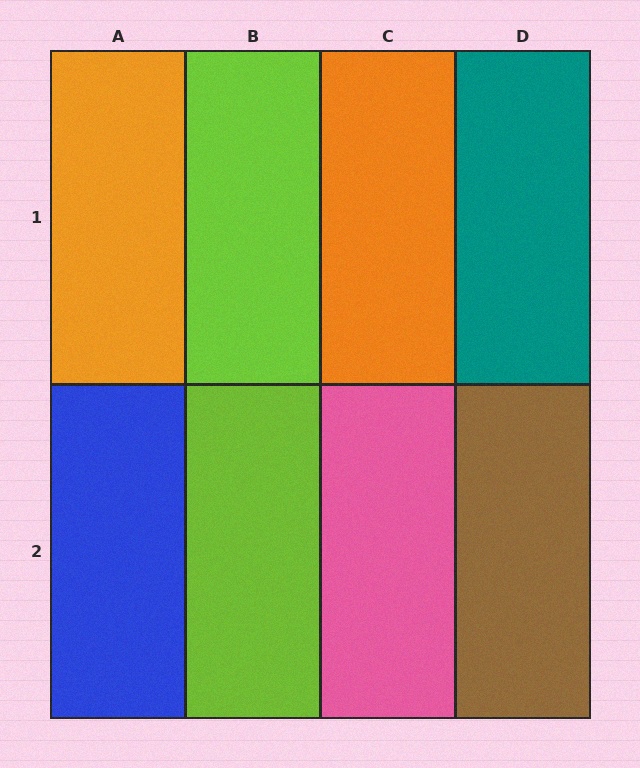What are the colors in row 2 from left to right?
Blue, lime, pink, brown.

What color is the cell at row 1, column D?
Teal.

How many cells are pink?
1 cell is pink.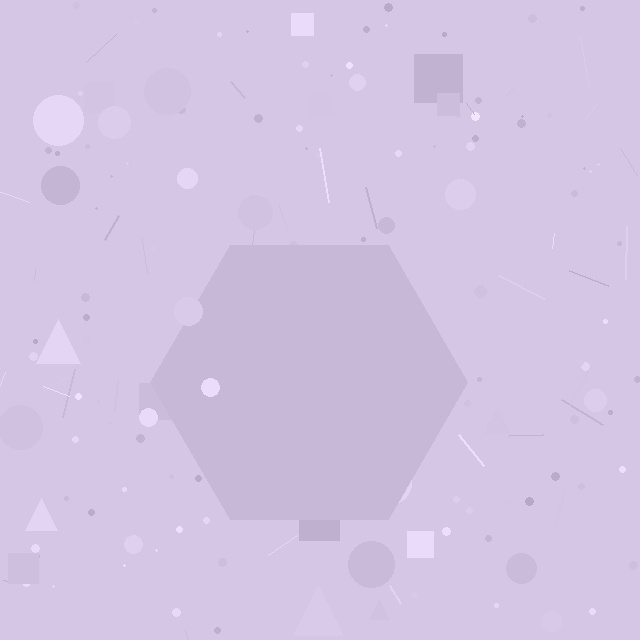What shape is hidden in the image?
A hexagon is hidden in the image.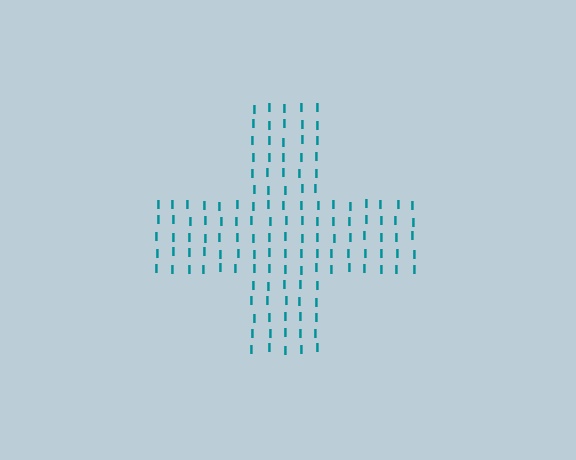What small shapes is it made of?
It is made of small letter I's.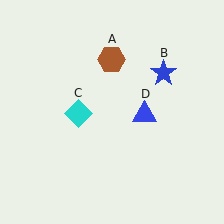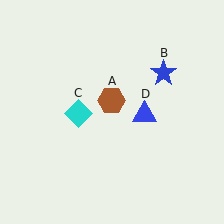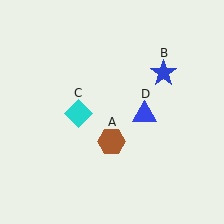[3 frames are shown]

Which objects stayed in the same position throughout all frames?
Blue star (object B) and cyan diamond (object C) and blue triangle (object D) remained stationary.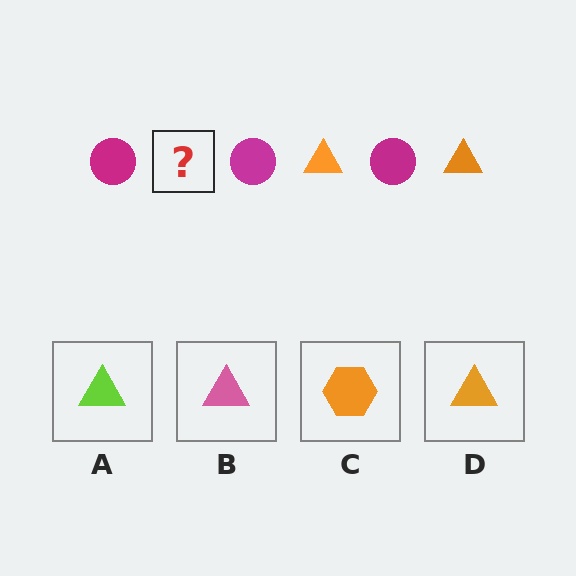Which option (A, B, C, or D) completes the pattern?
D.